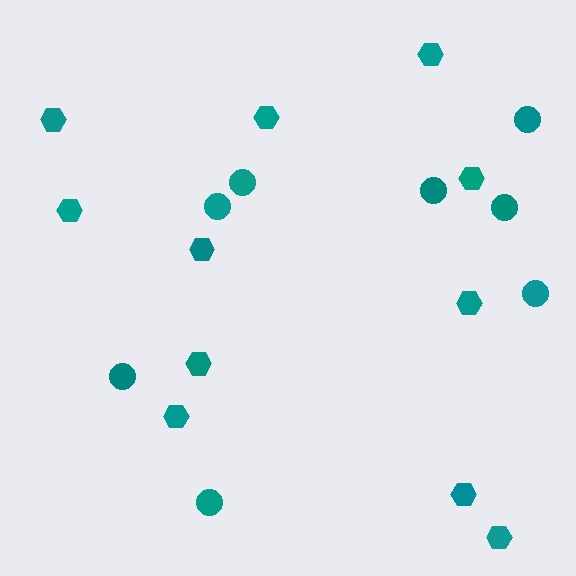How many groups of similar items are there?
There are 2 groups: one group of hexagons (11) and one group of circles (8).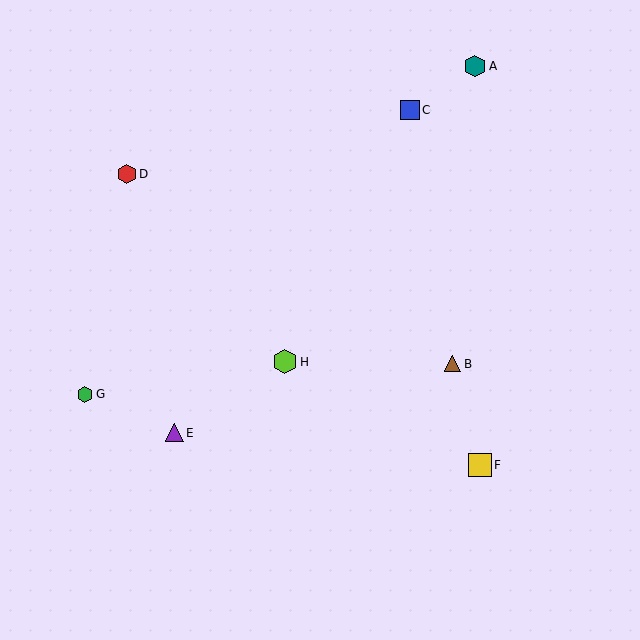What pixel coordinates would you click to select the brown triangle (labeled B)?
Click at (452, 364) to select the brown triangle B.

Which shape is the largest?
The lime hexagon (labeled H) is the largest.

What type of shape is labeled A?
Shape A is a teal hexagon.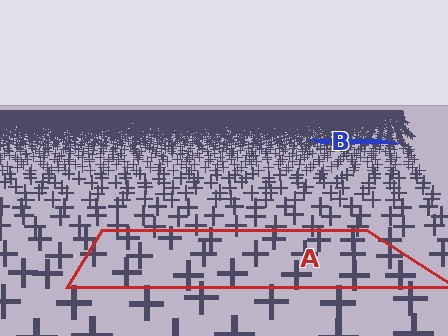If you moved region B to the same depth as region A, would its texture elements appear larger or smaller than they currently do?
They would appear larger. At a closer depth, the same texture elements are projected at a bigger on-screen size.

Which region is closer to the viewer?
Region A is closer. The texture elements there are larger and more spread out.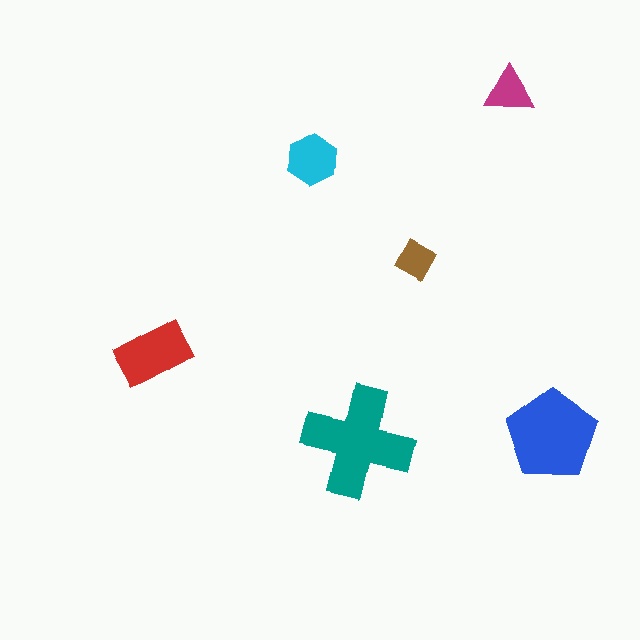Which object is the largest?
The teal cross.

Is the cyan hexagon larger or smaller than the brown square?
Larger.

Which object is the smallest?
The brown square.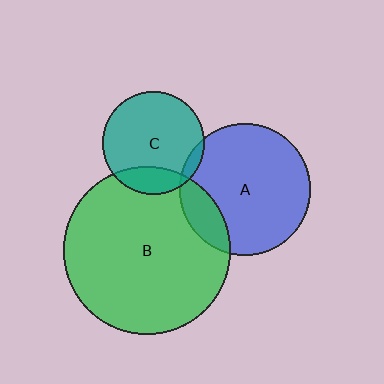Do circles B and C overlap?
Yes.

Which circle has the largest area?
Circle B (green).